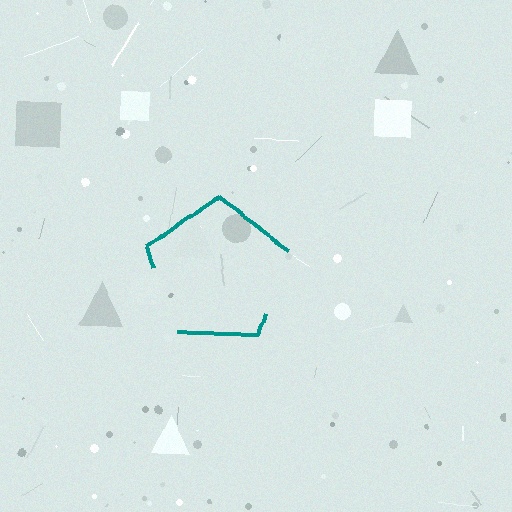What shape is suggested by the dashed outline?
The dashed outline suggests a pentagon.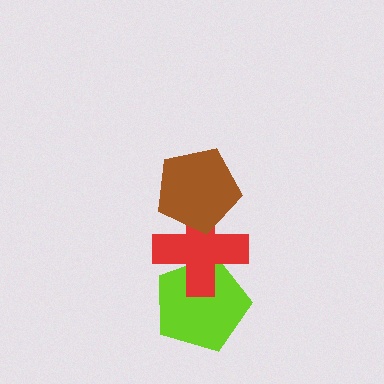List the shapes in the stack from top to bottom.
From top to bottom: the brown pentagon, the red cross, the lime pentagon.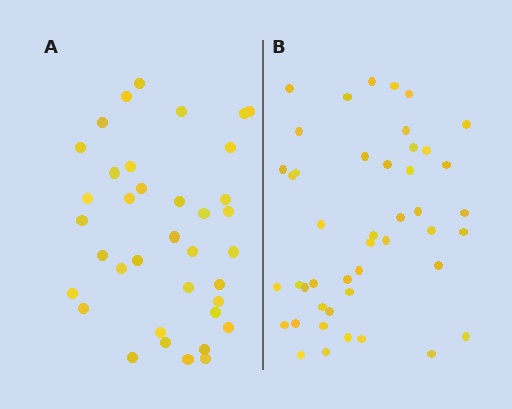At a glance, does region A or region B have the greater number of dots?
Region B (the right region) has more dots.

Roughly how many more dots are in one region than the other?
Region B has roughly 8 or so more dots than region A.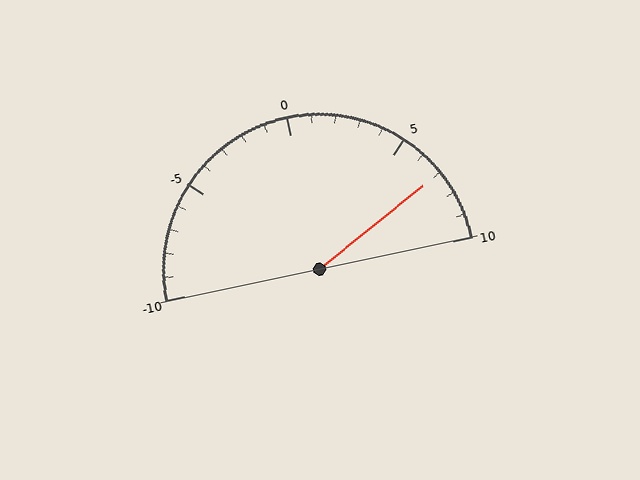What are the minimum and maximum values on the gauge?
The gauge ranges from -10 to 10.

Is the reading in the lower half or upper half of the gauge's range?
The reading is in the upper half of the range (-10 to 10).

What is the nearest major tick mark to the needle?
The nearest major tick mark is 5.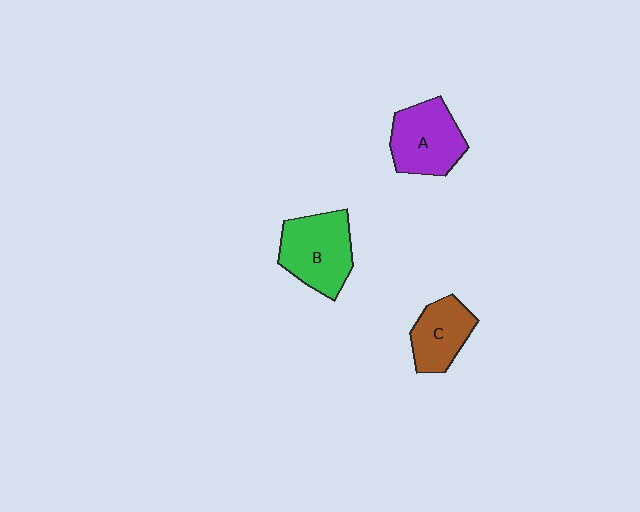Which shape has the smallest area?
Shape C (brown).